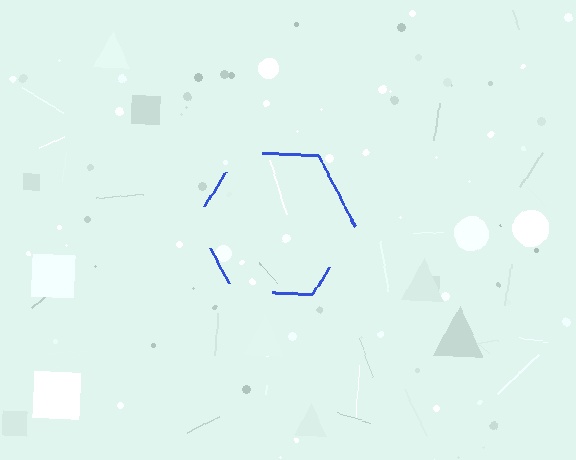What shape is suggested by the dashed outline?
The dashed outline suggests a hexagon.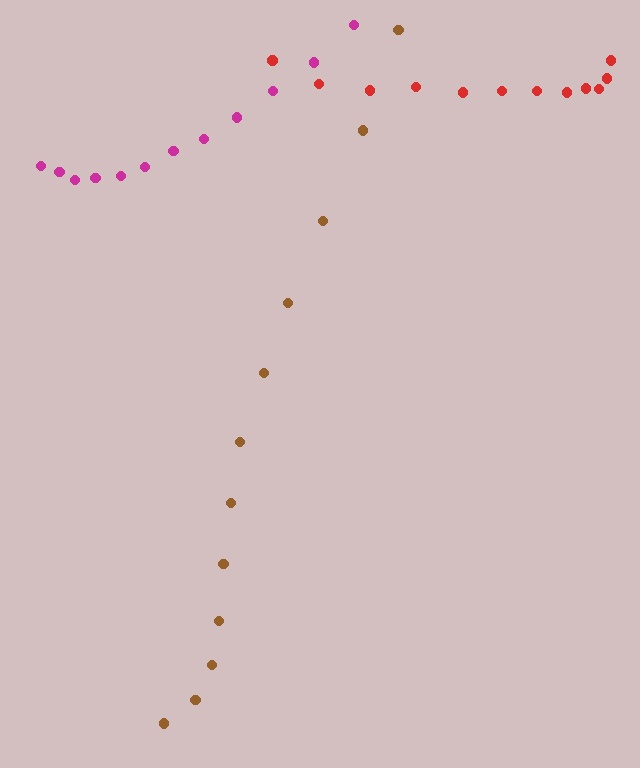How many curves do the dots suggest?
There are 3 distinct paths.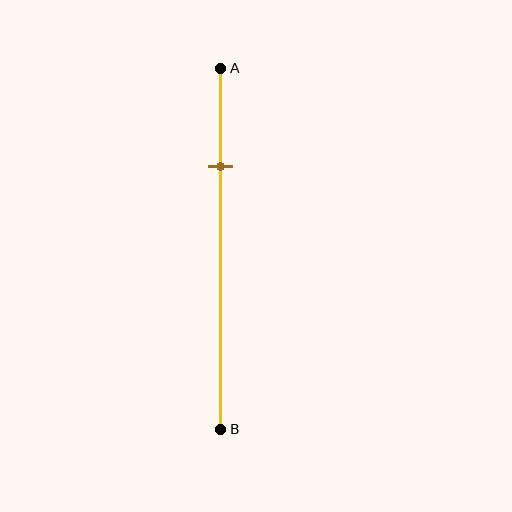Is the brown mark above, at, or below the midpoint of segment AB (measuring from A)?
The brown mark is above the midpoint of segment AB.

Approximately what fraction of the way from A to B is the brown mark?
The brown mark is approximately 25% of the way from A to B.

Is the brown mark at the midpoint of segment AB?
No, the mark is at about 25% from A, not at the 50% midpoint.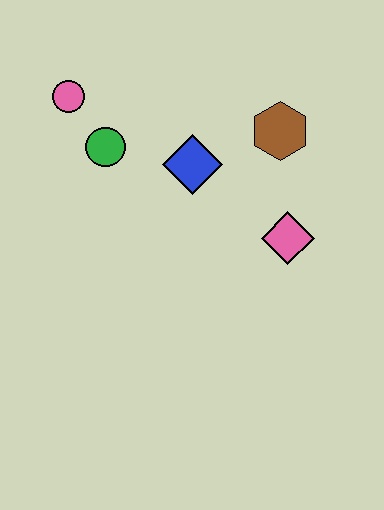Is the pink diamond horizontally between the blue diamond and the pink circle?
No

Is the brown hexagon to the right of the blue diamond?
Yes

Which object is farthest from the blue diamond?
The pink circle is farthest from the blue diamond.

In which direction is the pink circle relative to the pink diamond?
The pink circle is to the left of the pink diamond.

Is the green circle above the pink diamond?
Yes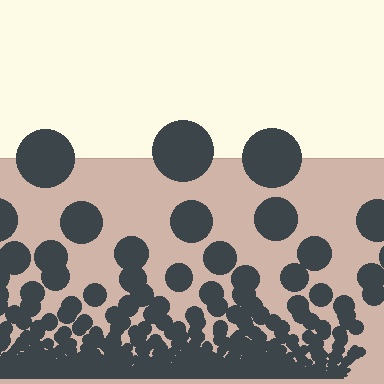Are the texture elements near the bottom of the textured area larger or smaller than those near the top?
Smaller. The gradient is inverted — elements near the bottom are smaller and denser.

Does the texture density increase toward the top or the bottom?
Density increases toward the bottom.